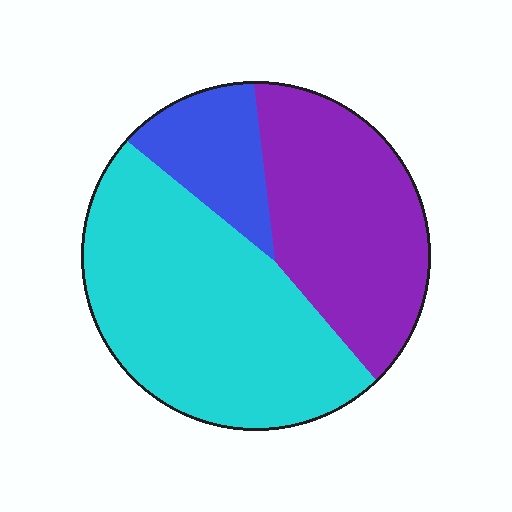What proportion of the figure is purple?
Purple covers 35% of the figure.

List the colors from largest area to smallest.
From largest to smallest: cyan, purple, blue.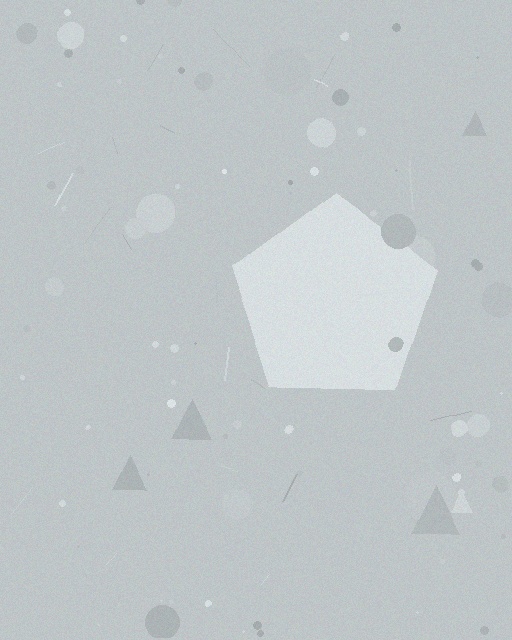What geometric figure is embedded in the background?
A pentagon is embedded in the background.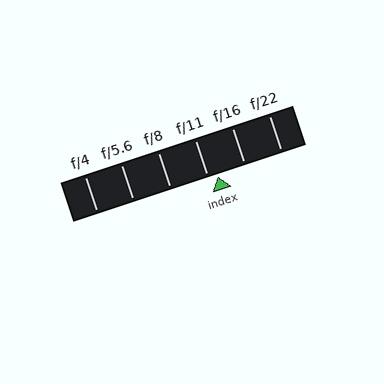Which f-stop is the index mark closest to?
The index mark is closest to f/11.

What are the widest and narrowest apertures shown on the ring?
The widest aperture shown is f/4 and the narrowest is f/22.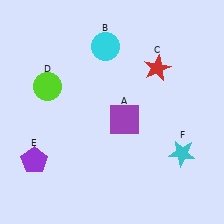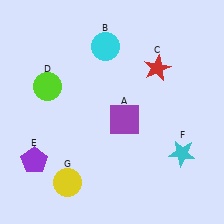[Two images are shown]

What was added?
A yellow circle (G) was added in Image 2.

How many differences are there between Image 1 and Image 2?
There is 1 difference between the two images.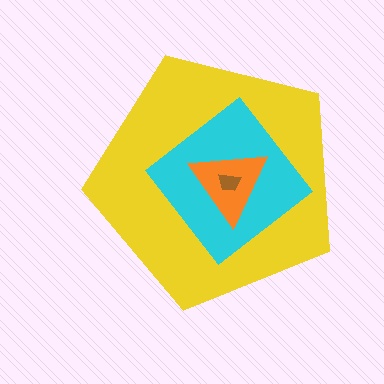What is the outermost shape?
The yellow pentagon.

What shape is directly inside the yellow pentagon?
The cyan diamond.